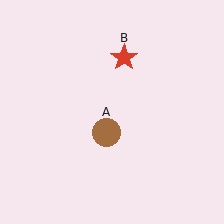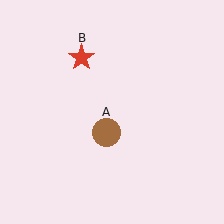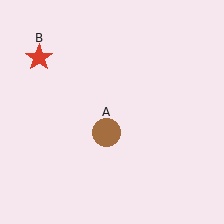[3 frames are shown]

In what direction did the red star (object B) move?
The red star (object B) moved left.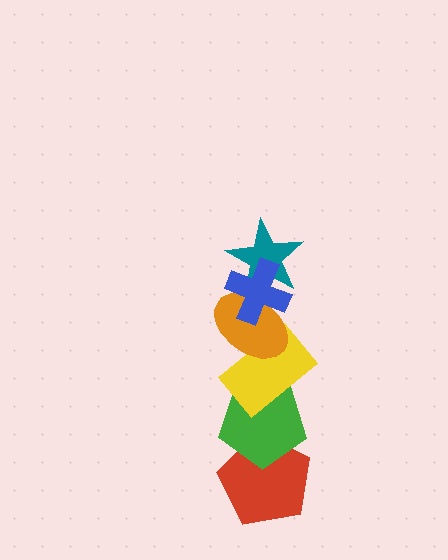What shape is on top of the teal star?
The blue cross is on top of the teal star.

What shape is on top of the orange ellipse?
The teal star is on top of the orange ellipse.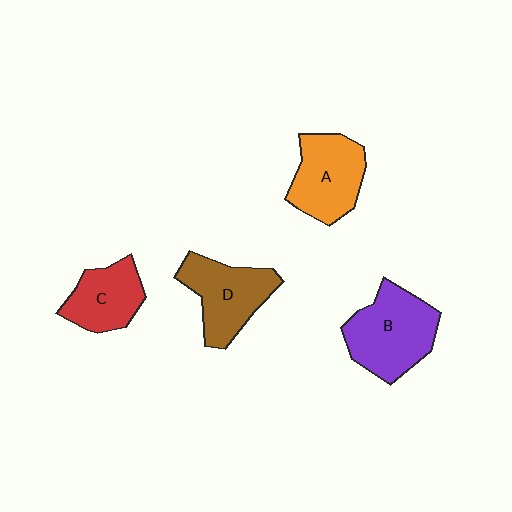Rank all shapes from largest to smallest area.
From largest to smallest: B (purple), D (brown), A (orange), C (red).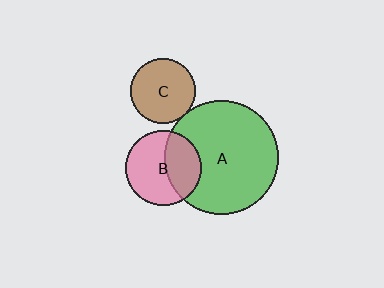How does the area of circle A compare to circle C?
Approximately 3.0 times.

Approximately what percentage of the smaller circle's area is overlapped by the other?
Approximately 5%.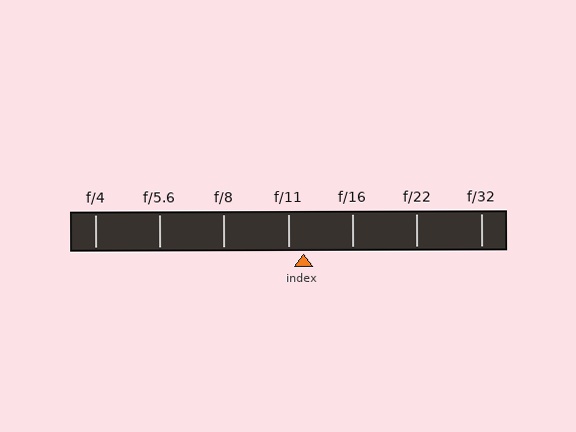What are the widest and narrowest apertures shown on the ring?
The widest aperture shown is f/4 and the narrowest is f/32.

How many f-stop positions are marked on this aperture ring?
There are 7 f-stop positions marked.